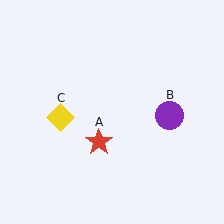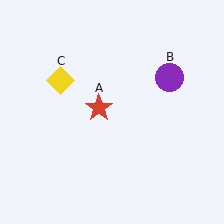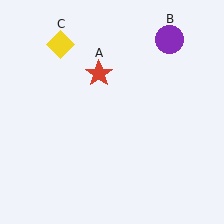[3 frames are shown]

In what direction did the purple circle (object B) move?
The purple circle (object B) moved up.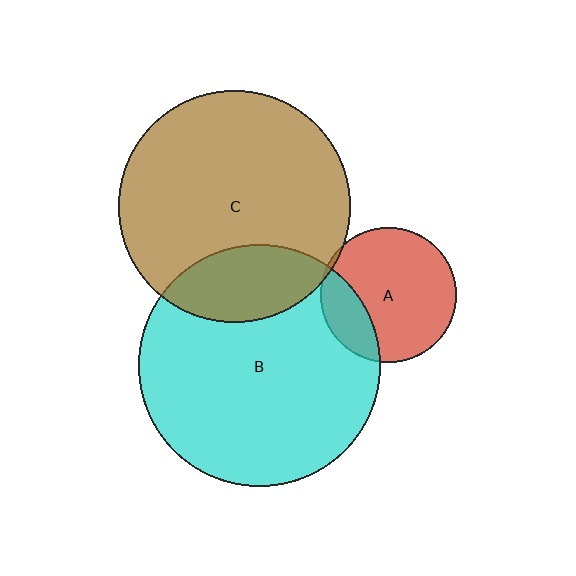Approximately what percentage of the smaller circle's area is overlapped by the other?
Approximately 20%.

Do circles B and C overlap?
Yes.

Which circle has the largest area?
Circle B (cyan).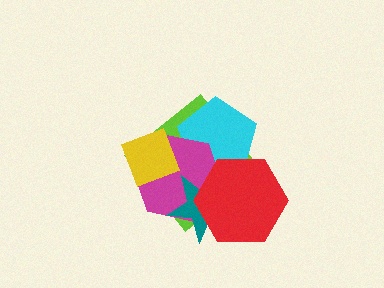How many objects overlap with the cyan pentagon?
3 objects overlap with the cyan pentagon.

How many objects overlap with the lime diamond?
5 objects overlap with the lime diamond.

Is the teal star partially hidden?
Yes, it is partially covered by another shape.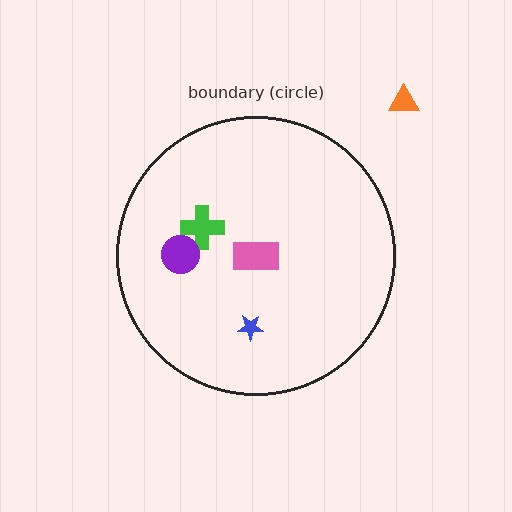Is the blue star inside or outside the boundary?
Inside.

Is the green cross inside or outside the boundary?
Inside.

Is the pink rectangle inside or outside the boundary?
Inside.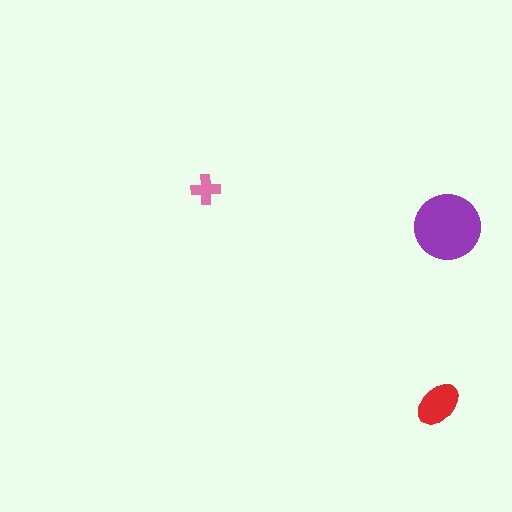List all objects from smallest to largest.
The pink cross, the red ellipse, the purple circle.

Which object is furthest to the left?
The pink cross is leftmost.